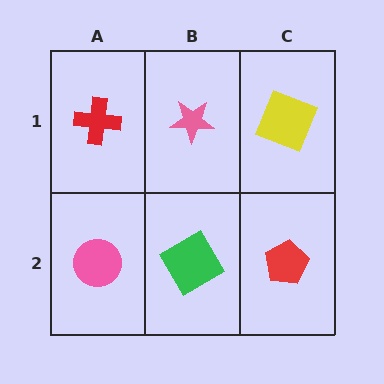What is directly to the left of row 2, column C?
A green diamond.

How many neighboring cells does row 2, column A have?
2.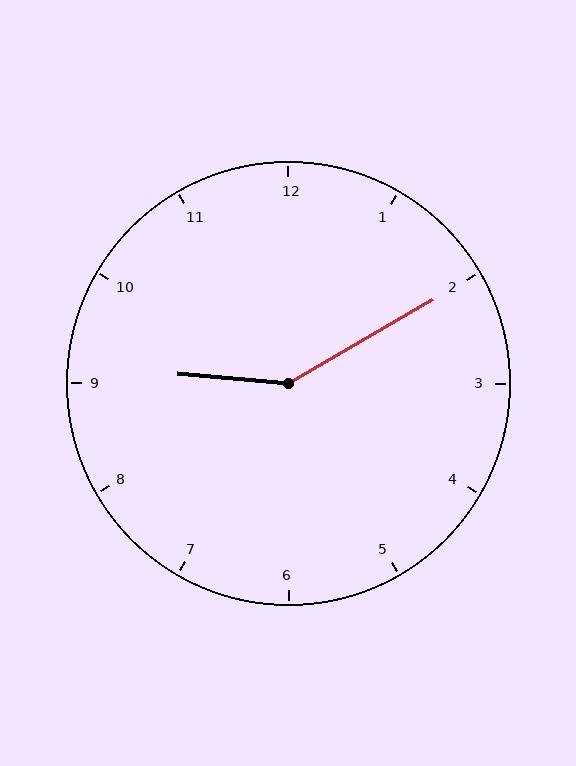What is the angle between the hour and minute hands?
Approximately 145 degrees.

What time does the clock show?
9:10.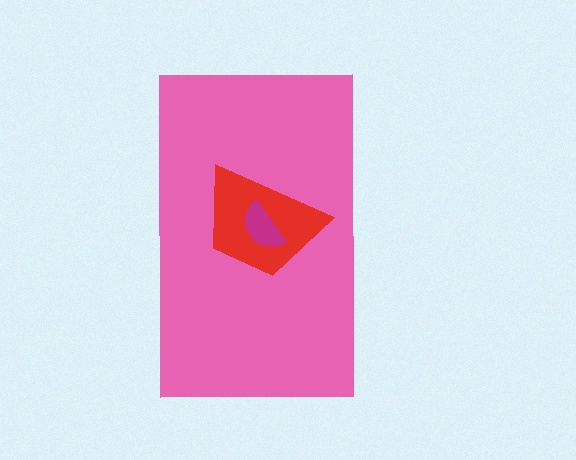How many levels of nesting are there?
3.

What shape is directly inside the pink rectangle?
The red trapezoid.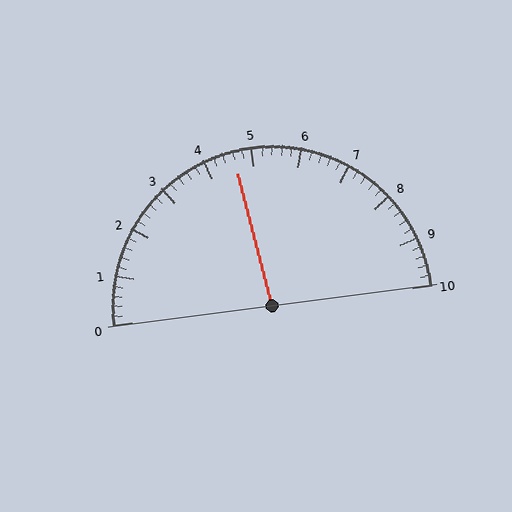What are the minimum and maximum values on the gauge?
The gauge ranges from 0 to 10.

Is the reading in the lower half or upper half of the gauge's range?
The reading is in the lower half of the range (0 to 10).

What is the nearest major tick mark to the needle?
The nearest major tick mark is 5.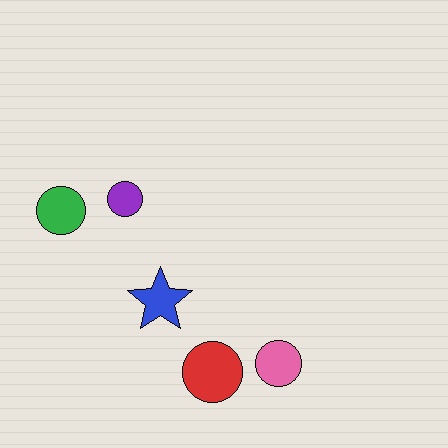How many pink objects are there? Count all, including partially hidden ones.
There is 1 pink object.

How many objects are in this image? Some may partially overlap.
There are 5 objects.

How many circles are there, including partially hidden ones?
There are 4 circles.